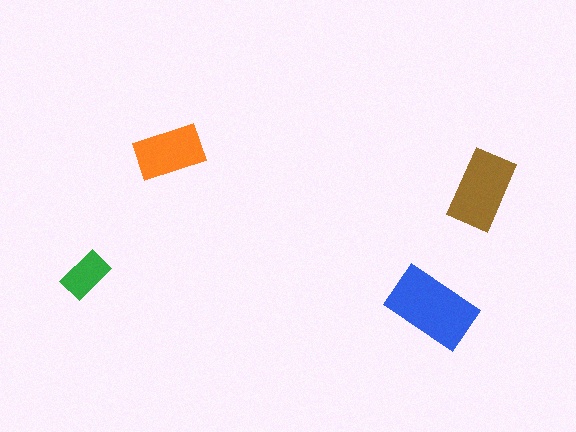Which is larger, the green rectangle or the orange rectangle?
The orange one.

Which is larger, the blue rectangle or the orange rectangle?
The blue one.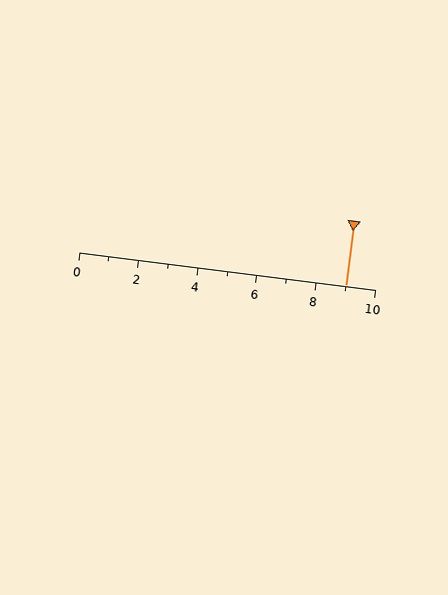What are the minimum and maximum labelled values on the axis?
The axis runs from 0 to 10.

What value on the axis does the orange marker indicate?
The marker indicates approximately 9.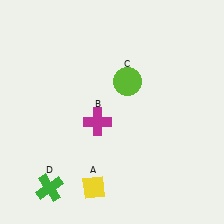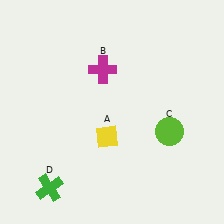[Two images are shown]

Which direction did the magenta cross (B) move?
The magenta cross (B) moved up.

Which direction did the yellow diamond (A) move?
The yellow diamond (A) moved up.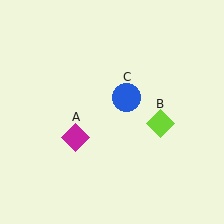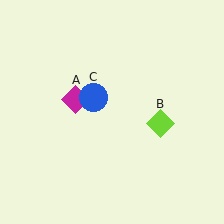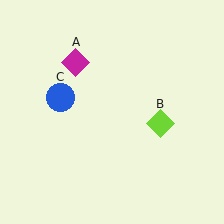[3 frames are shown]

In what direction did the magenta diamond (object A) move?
The magenta diamond (object A) moved up.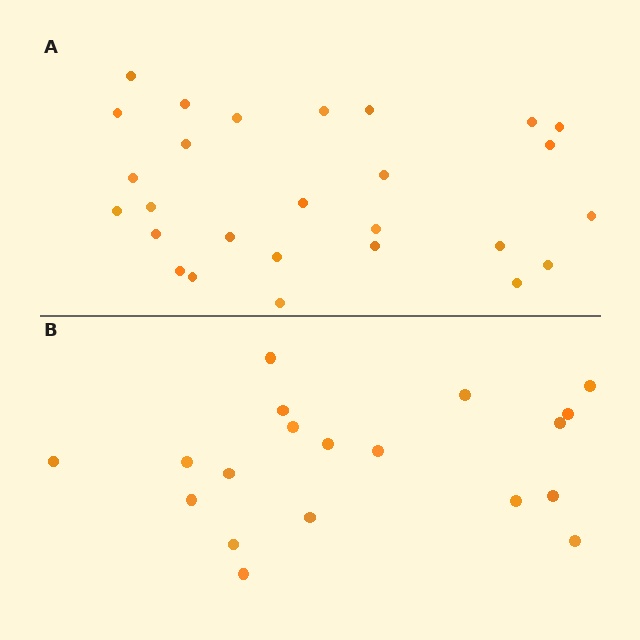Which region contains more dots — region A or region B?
Region A (the top region) has more dots.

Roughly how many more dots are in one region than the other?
Region A has roughly 8 or so more dots than region B.